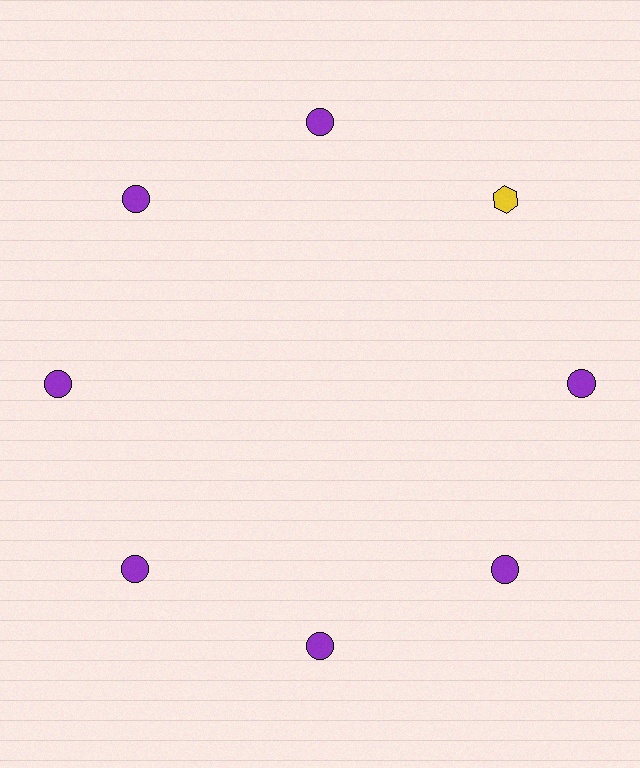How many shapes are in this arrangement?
There are 8 shapes arranged in a ring pattern.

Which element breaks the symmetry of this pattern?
The yellow hexagon at roughly the 2 o'clock position breaks the symmetry. All other shapes are purple circles.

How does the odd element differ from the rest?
It differs in both color (yellow instead of purple) and shape (hexagon instead of circle).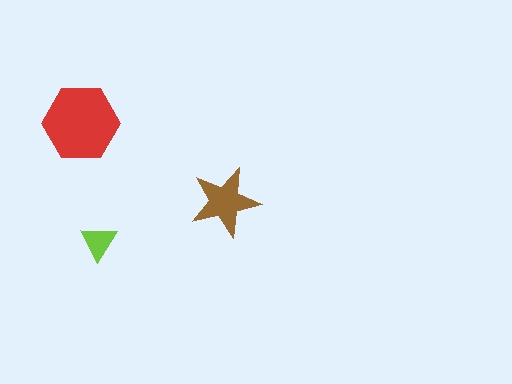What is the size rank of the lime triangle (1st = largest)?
3rd.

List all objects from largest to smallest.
The red hexagon, the brown star, the lime triangle.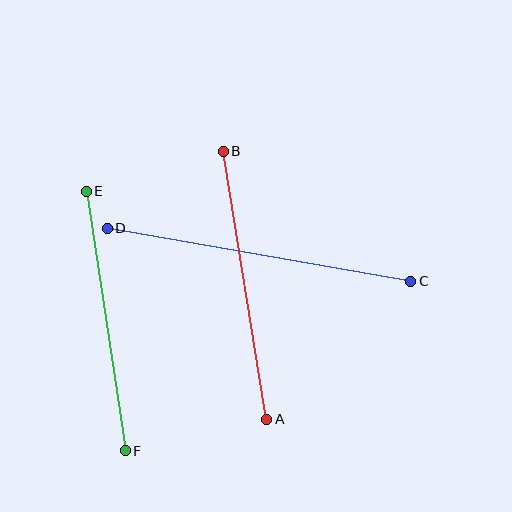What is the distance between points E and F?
The distance is approximately 262 pixels.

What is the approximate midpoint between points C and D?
The midpoint is at approximately (259, 255) pixels.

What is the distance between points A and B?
The distance is approximately 271 pixels.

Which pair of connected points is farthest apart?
Points C and D are farthest apart.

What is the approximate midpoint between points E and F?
The midpoint is at approximately (106, 321) pixels.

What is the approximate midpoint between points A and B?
The midpoint is at approximately (245, 285) pixels.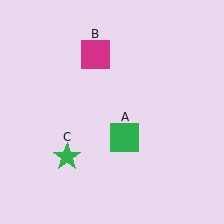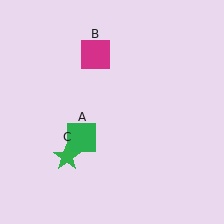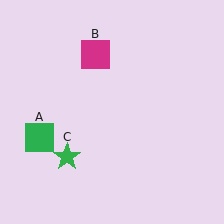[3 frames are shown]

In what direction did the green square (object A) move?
The green square (object A) moved left.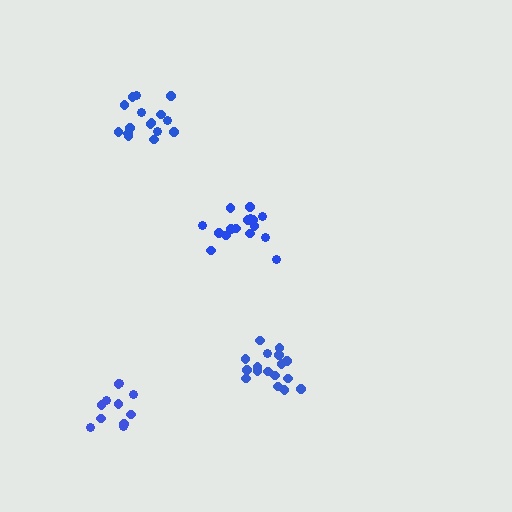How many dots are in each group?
Group 1: 17 dots, Group 2: 16 dots, Group 3: 11 dots, Group 4: 16 dots (60 total).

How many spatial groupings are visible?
There are 4 spatial groupings.